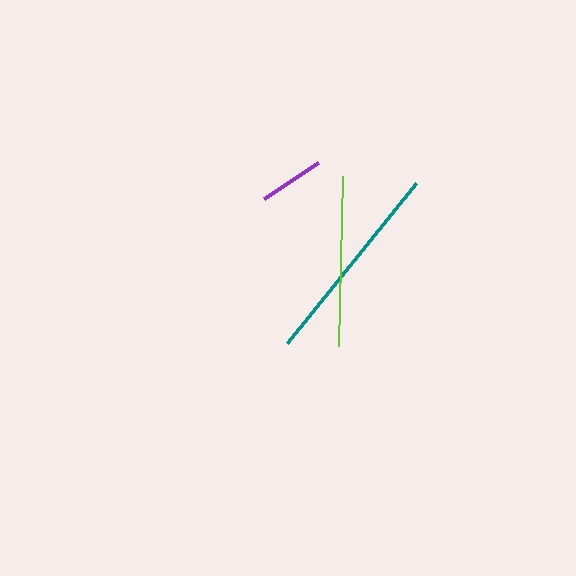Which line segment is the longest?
The teal line is the longest at approximately 205 pixels.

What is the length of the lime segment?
The lime segment is approximately 170 pixels long.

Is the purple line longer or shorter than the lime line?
The lime line is longer than the purple line.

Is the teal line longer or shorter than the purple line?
The teal line is longer than the purple line.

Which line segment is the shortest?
The purple line is the shortest at approximately 65 pixels.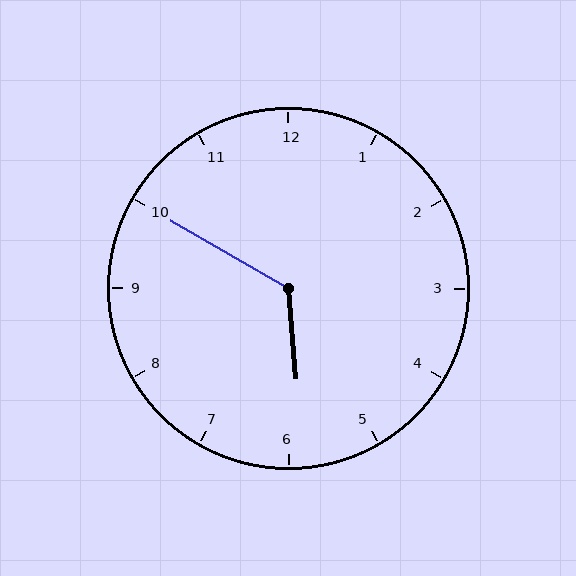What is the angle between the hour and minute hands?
Approximately 125 degrees.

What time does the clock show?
5:50.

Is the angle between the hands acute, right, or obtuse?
It is obtuse.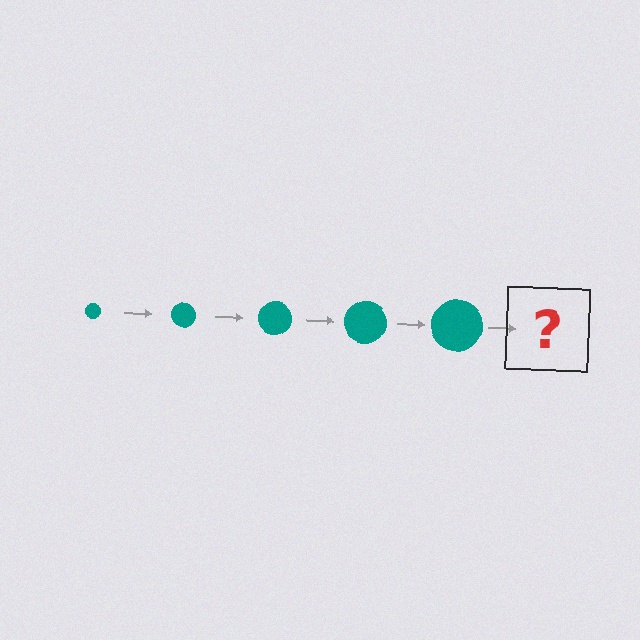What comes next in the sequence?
The next element should be a teal circle, larger than the previous one.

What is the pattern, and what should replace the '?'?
The pattern is that the circle gets progressively larger each step. The '?' should be a teal circle, larger than the previous one.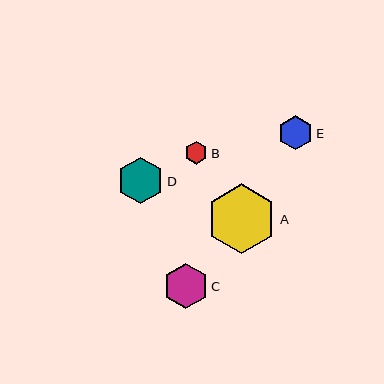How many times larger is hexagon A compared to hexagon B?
Hexagon A is approximately 3.0 times the size of hexagon B.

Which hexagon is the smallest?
Hexagon B is the smallest with a size of approximately 23 pixels.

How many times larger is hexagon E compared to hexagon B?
Hexagon E is approximately 1.5 times the size of hexagon B.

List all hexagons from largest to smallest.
From largest to smallest: A, D, C, E, B.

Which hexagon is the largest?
Hexagon A is the largest with a size of approximately 70 pixels.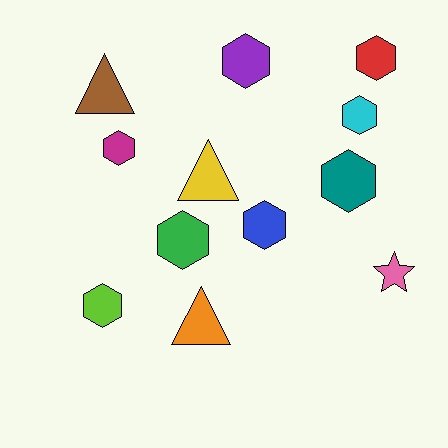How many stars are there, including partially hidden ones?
There is 1 star.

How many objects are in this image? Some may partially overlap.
There are 12 objects.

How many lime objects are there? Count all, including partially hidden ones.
There is 1 lime object.